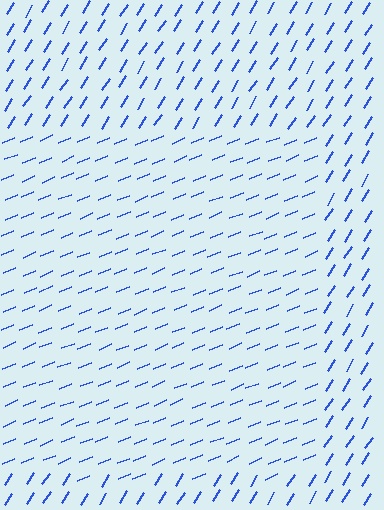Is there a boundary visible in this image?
Yes, there is a texture boundary formed by a change in line orientation.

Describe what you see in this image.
The image is filled with small blue line segments. A rectangle region in the image has lines oriented differently from the surrounding lines, creating a visible texture boundary.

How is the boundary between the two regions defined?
The boundary is defined purely by a change in line orientation (approximately 35 degrees difference). All lines are the same color and thickness.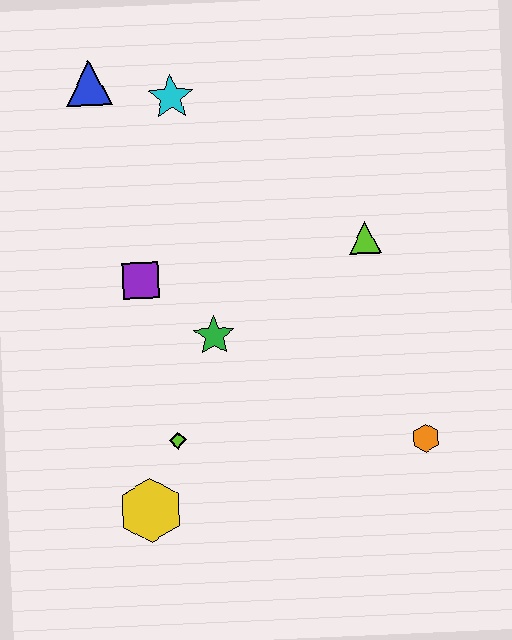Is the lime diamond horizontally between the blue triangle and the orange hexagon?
Yes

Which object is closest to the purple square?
The green star is closest to the purple square.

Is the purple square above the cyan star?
No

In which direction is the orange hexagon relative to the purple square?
The orange hexagon is to the right of the purple square.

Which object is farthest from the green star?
The blue triangle is farthest from the green star.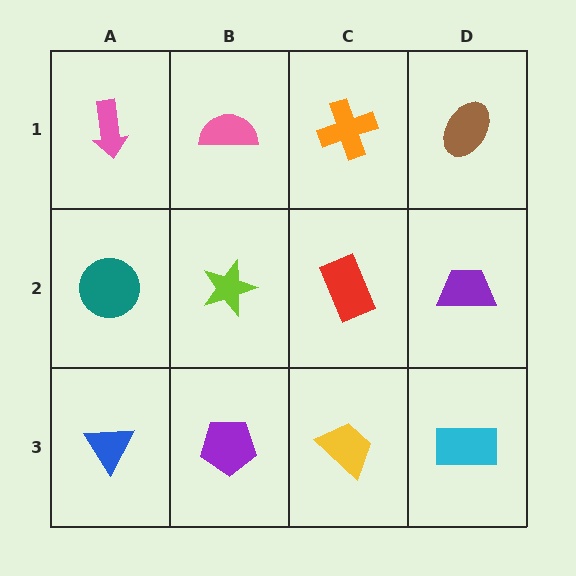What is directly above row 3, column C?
A red rectangle.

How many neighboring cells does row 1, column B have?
3.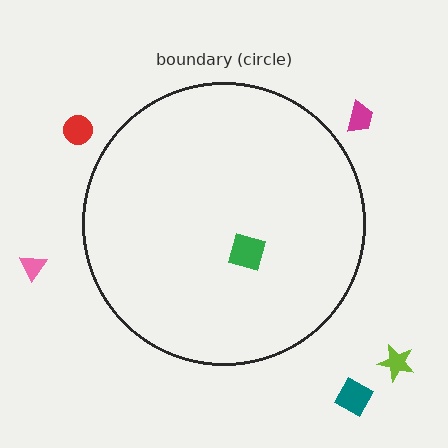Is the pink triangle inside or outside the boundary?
Outside.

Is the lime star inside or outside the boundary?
Outside.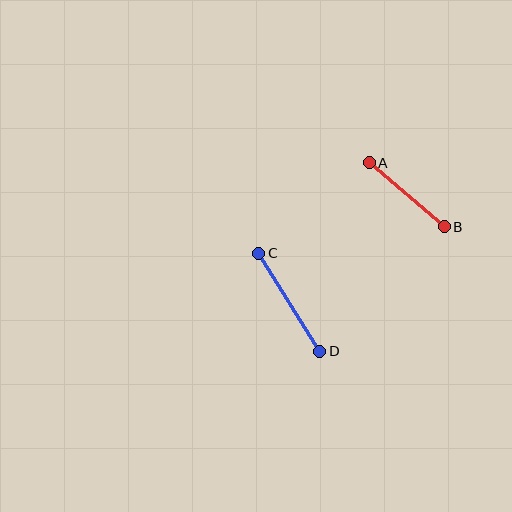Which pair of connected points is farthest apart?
Points C and D are farthest apart.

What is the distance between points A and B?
The distance is approximately 98 pixels.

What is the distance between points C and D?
The distance is approximately 115 pixels.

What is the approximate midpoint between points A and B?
The midpoint is at approximately (407, 195) pixels.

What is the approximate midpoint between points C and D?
The midpoint is at approximately (289, 302) pixels.